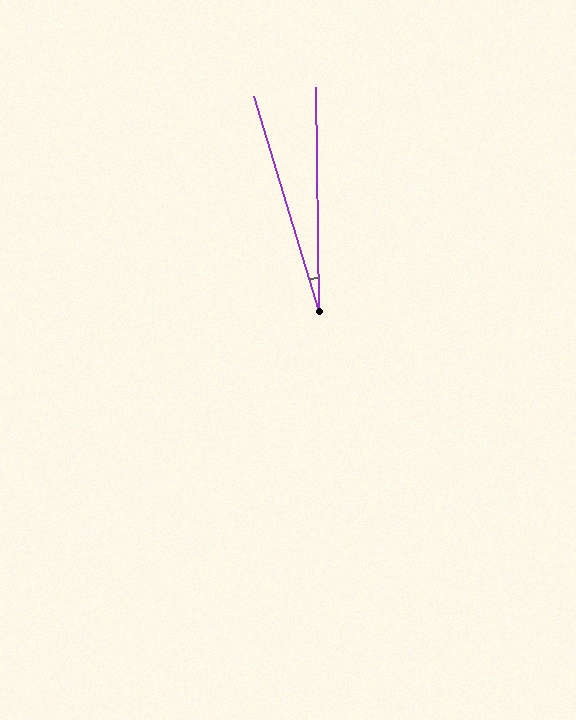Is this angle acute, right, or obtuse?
It is acute.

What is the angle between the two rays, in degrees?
Approximately 16 degrees.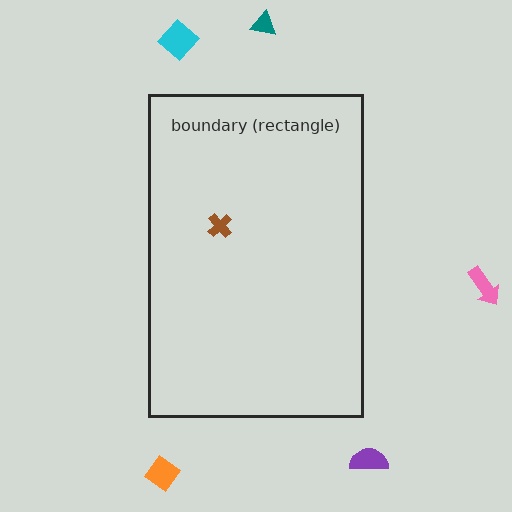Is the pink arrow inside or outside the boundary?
Outside.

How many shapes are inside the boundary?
1 inside, 5 outside.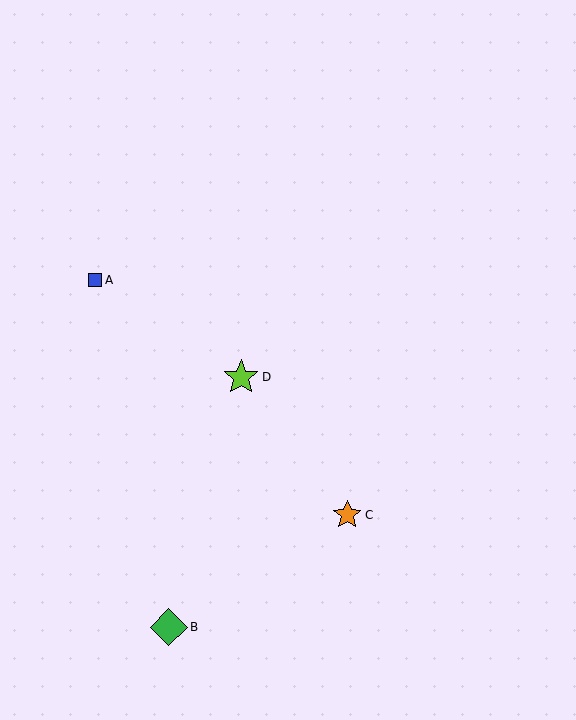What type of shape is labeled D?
Shape D is a lime star.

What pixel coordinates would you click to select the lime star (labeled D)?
Click at (241, 377) to select the lime star D.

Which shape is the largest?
The green diamond (labeled B) is the largest.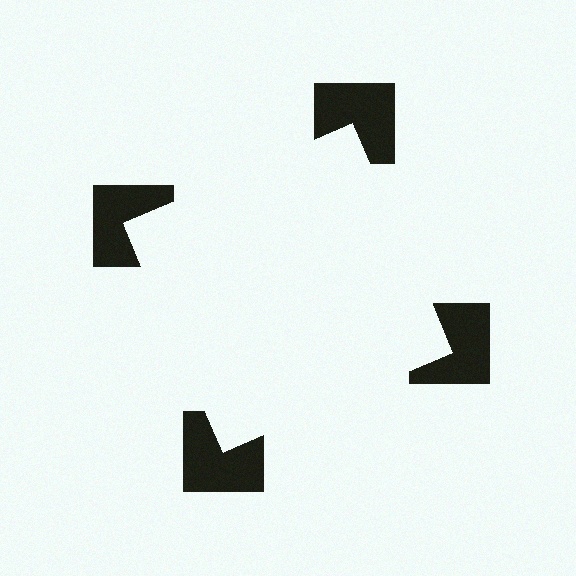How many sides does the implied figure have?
4 sides.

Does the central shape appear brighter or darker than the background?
It typically appears slightly brighter than the background, even though no actual brightness change is drawn.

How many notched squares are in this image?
There are 4 — one at each vertex of the illusory square.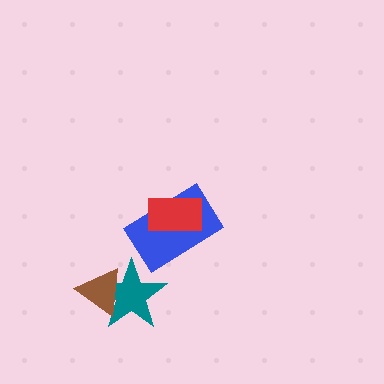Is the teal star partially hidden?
Yes, it is partially covered by another shape.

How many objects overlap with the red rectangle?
1 object overlaps with the red rectangle.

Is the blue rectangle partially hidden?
Yes, it is partially covered by another shape.